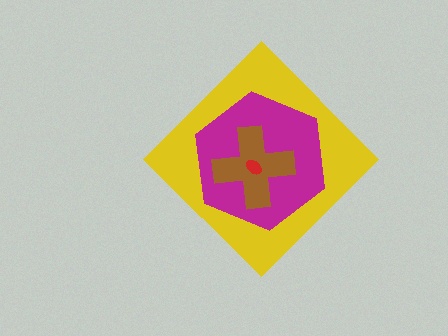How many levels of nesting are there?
4.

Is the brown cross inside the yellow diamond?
Yes.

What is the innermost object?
The red ellipse.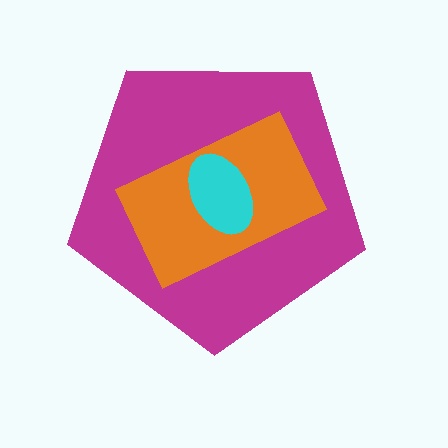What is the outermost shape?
The magenta pentagon.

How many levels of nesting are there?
3.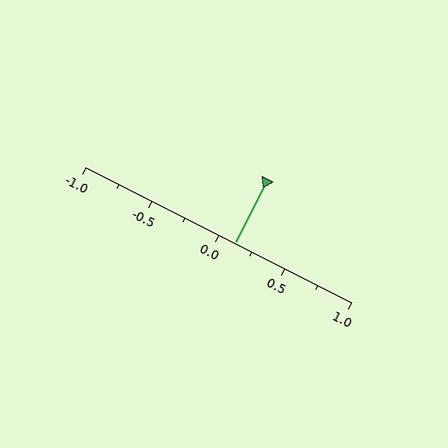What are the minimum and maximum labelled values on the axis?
The axis runs from -1.0 to 1.0.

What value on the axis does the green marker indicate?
The marker indicates approximately 0.12.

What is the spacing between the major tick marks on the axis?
The major ticks are spaced 0.5 apart.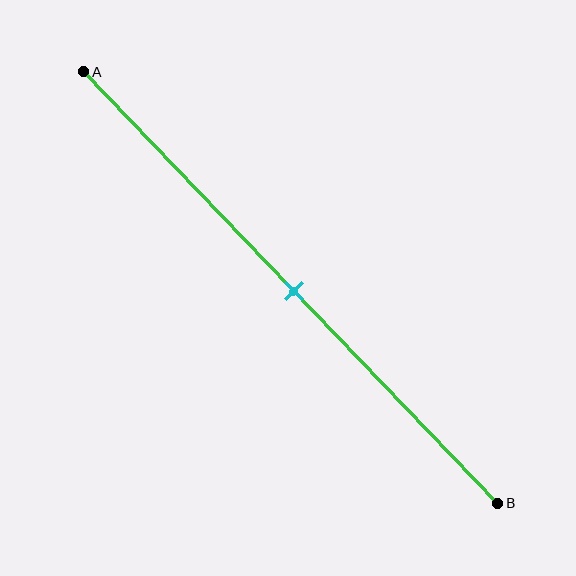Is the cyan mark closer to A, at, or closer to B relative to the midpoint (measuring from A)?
The cyan mark is approximately at the midpoint of segment AB.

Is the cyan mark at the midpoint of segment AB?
Yes, the mark is approximately at the midpoint.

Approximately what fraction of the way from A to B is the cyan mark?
The cyan mark is approximately 50% of the way from A to B.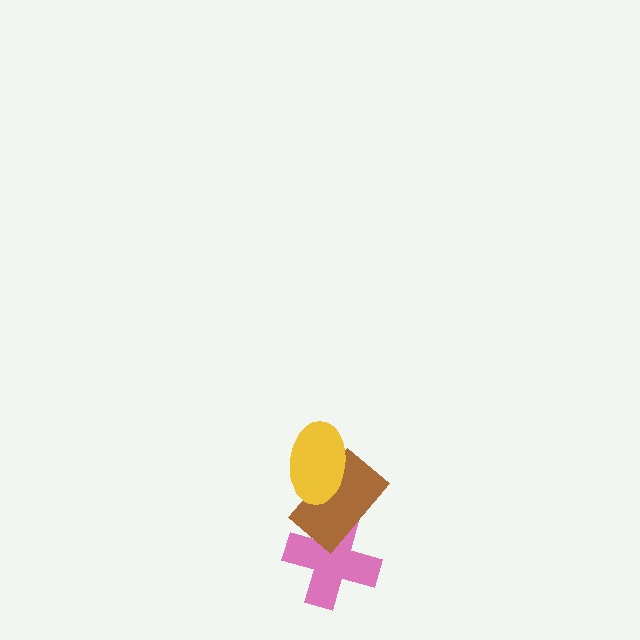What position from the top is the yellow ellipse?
The yellow ellipse is 1st from the top.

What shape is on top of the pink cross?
The brown rectangle is on top of the pink cross.